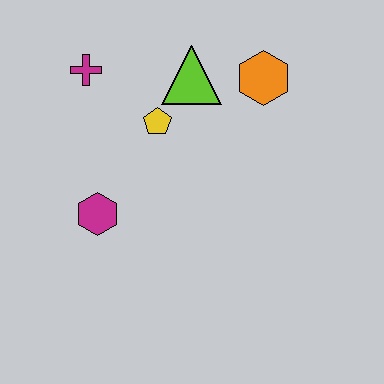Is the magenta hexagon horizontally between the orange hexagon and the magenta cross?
Yes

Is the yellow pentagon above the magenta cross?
No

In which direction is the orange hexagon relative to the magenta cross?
The orange hexagon is to the right of the magenta cross.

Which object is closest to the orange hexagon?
The lime triangle is closest to the orange hexagon.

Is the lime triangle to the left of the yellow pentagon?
No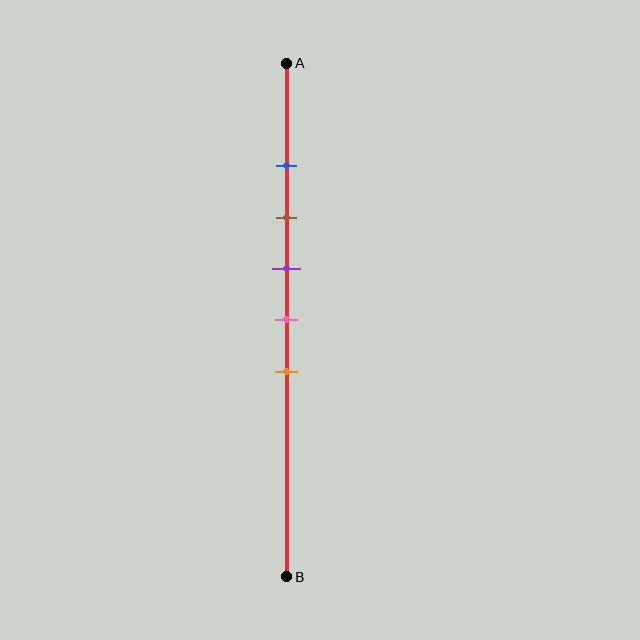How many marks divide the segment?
There are 5 marks dividing the segment.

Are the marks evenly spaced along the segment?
Yes, the marks are approximately evenly spaced.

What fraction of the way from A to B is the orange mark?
The orange mark is approximately 60% (0.6) of the way from A to B.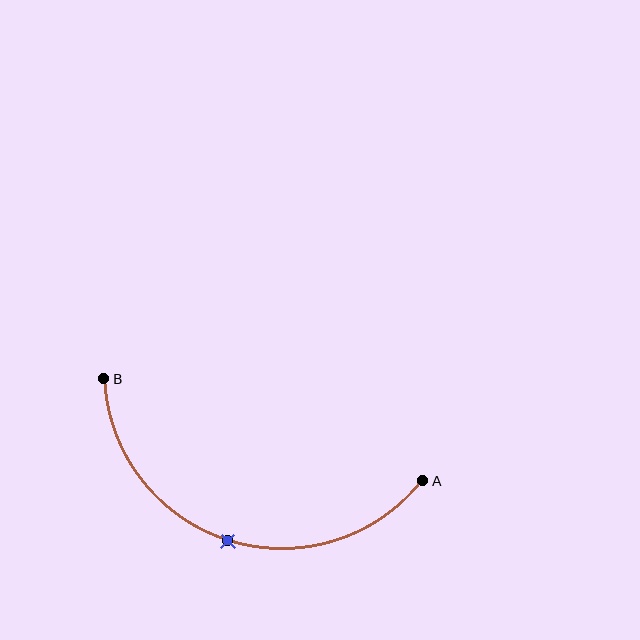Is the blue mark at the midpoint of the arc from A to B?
Yes. The blue mark lies on the arc at equal arc-length from both A and B — it is the arc midpoint.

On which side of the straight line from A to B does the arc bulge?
The arc bulges below the straight line connecting A and B.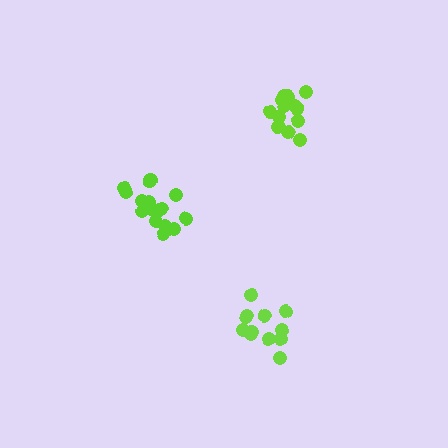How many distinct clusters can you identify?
There are 3 distinct clusters.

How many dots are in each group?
Group 1: 12 dots, Group 2: 15 dots, Group 3: 14 dots (41 total).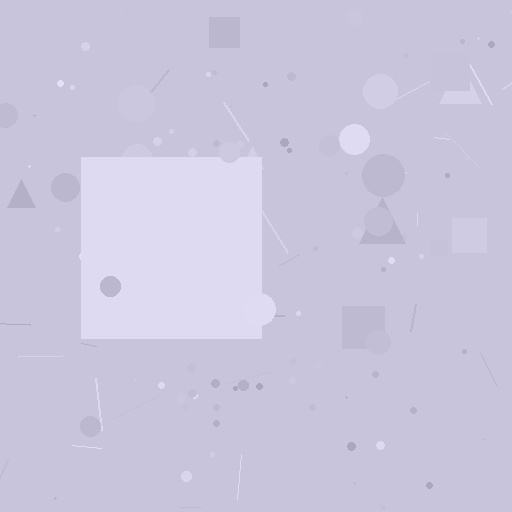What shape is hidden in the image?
A square is hidden in the image.